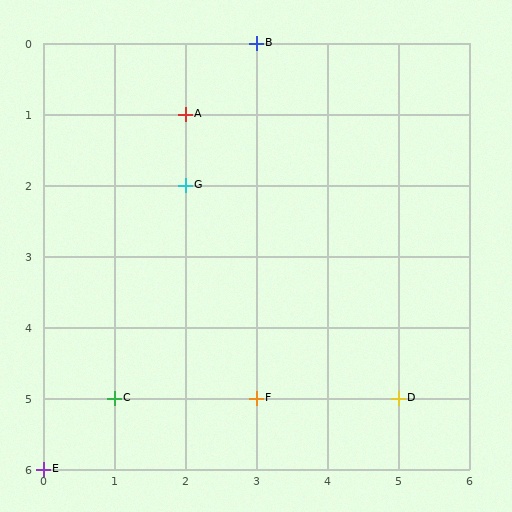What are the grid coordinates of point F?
Point F is at grid coordinates (3, 5).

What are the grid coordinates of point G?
Point G is at grid coordinates (2, 2).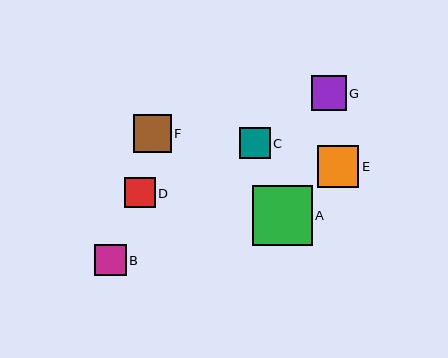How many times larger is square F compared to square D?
Square F is approximately 1.3 times the size of square D.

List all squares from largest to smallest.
From largest to smallest: A, E, F, G, B, C, D.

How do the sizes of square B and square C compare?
Square B and square C are approximately the same size.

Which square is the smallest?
Square D is the smallest with a size of approximately 30 pixels.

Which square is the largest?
Square A is the largest with a size of approximately 60 pixels.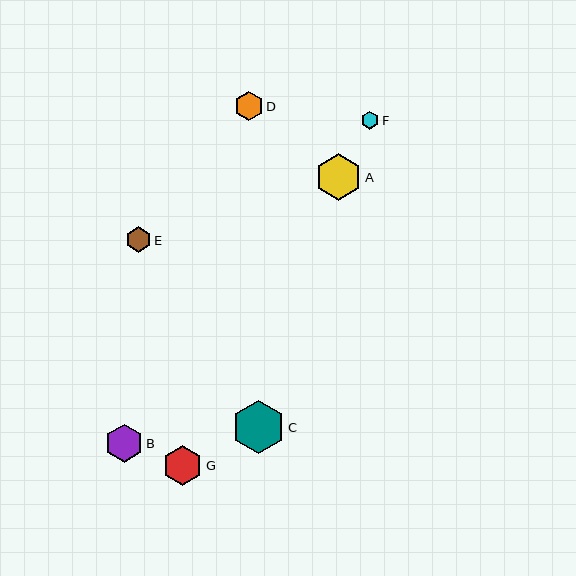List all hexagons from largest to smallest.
From largest to smallest: C, A, G, B, D, E, F.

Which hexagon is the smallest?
Hexagon F is the smallest with a size of approximately 18 pixels.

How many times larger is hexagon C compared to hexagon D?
Hexagon C is approximately 1.8 times the size of hexagon D.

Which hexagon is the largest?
Hexagon C is the largest with a size of approximately 53 pixels.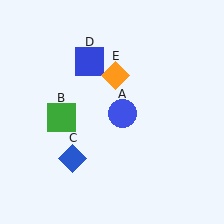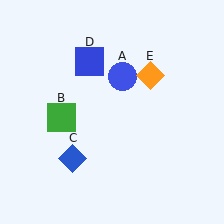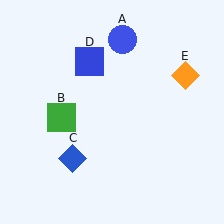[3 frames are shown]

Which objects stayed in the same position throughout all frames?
Green square (object B) and blue diamond (object C) and blue square (object D) remained stationary.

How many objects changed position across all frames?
2 objects changed position: blue circle (object A), orange diamond (object E).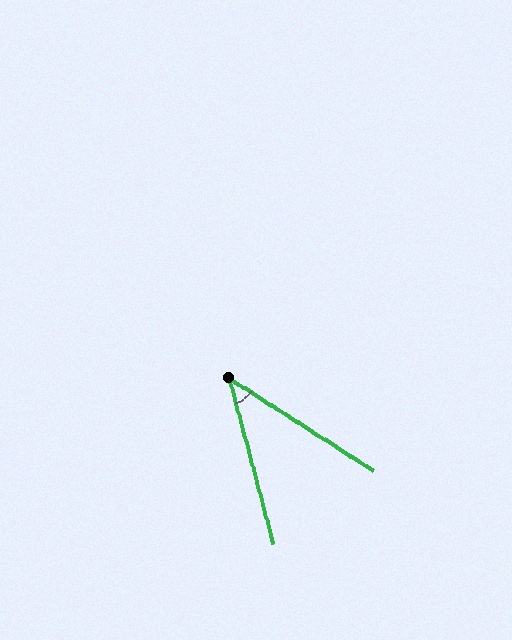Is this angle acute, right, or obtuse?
It is acute.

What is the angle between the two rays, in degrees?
Approximately 42 degrees.